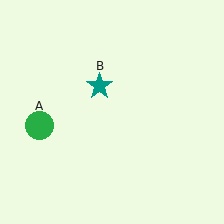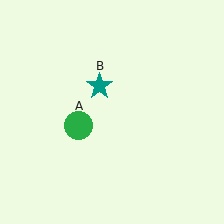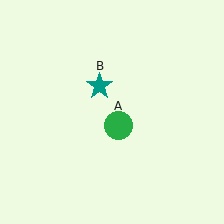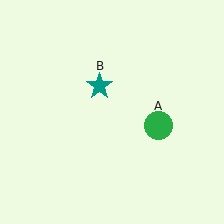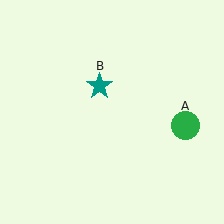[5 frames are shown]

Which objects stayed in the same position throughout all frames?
Teal star (object B) remained stationary.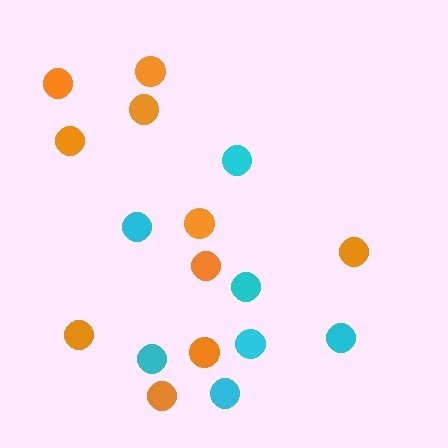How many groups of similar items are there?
There are 2 groups: one group of cyan circles (7) and one group of orange circles (10).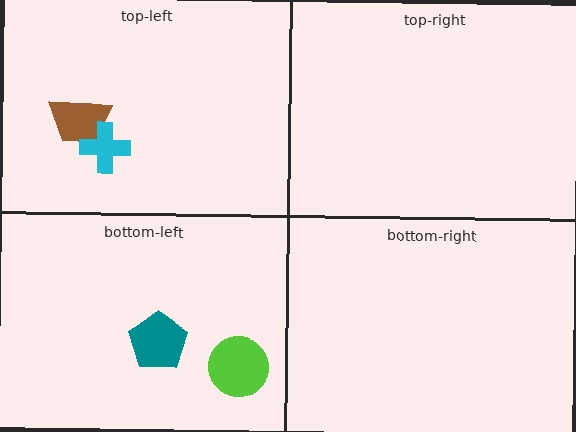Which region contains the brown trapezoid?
The top-left region.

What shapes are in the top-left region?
The brown trapezoid, the cyan cross.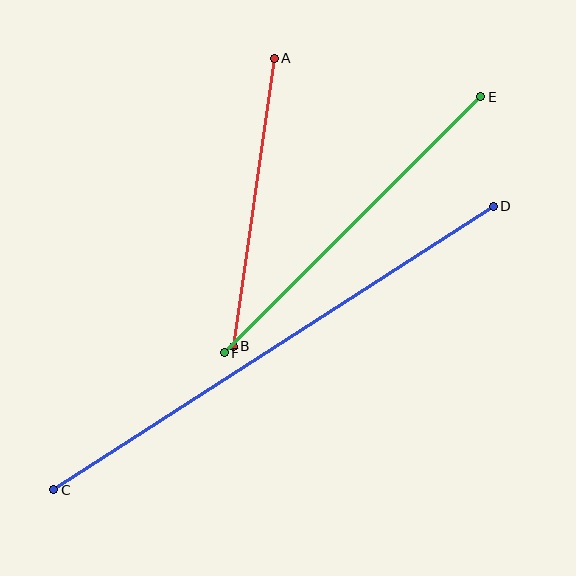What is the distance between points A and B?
The distance is approximately 291 pixels.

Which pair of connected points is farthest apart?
Points C and D are farthest apart.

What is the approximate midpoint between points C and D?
The midpoint is at approximately (274, 348) pixels.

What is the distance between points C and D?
The distance is approximately 523 pixels.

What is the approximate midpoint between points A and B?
The midpoint is at approximately (254, 202) pixels.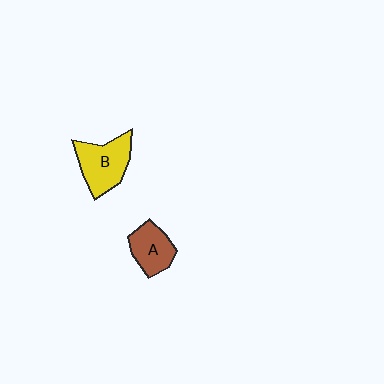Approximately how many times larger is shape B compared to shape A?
Approximately 1.4 times.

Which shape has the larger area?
Shape B (yellow).